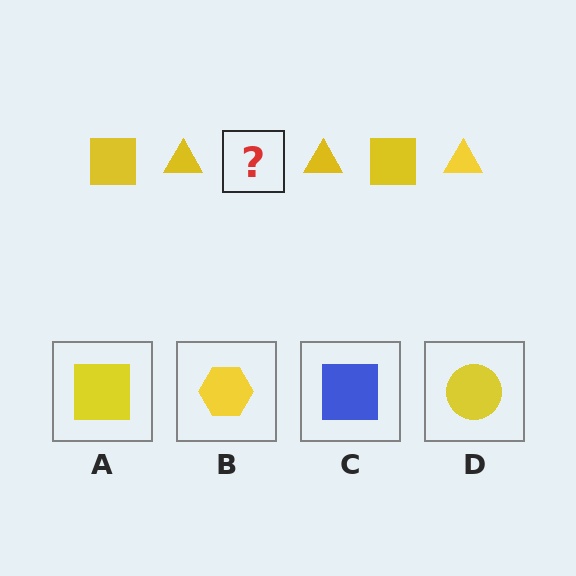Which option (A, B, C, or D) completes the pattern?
A.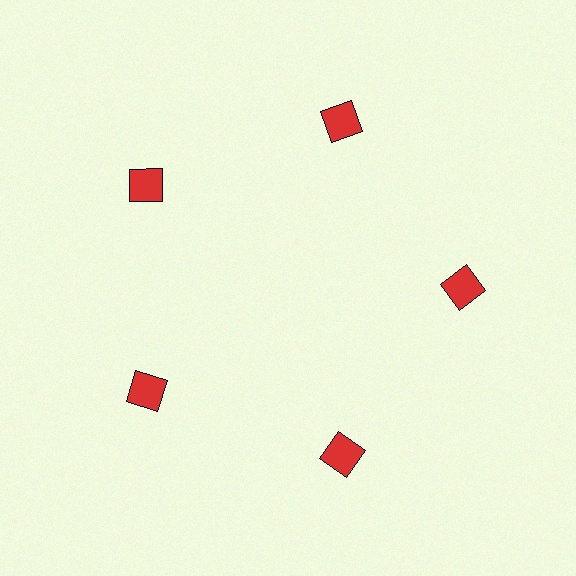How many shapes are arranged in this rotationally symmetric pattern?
There are 5 shapes, arranged in 5 groups of 1.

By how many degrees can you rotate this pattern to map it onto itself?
The pattern maps onto itself every 72 degrees of rotation.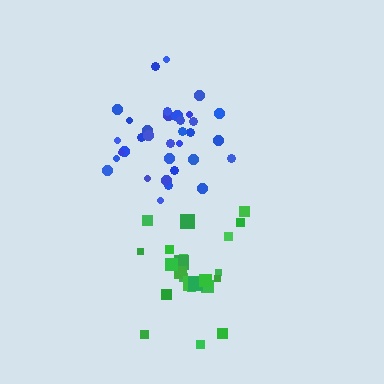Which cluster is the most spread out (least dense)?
Green.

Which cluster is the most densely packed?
Blue.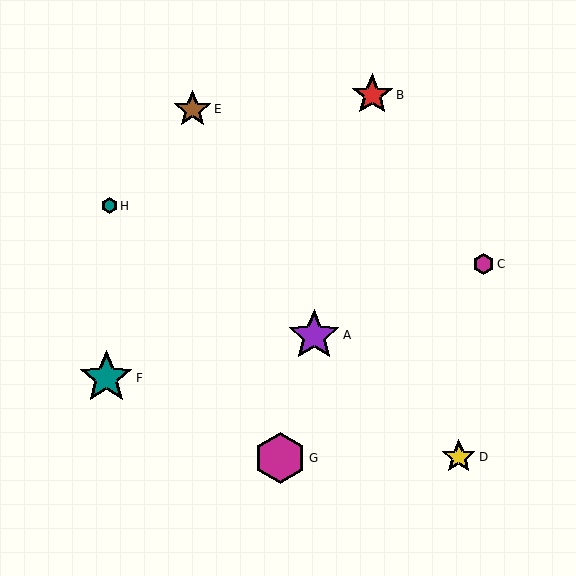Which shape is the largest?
The teal star (labeled F) is the largest.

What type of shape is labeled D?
Shape D is a yellow star.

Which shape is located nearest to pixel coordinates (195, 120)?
The brown star (labeled E) at (192, 109) is nearest to that location.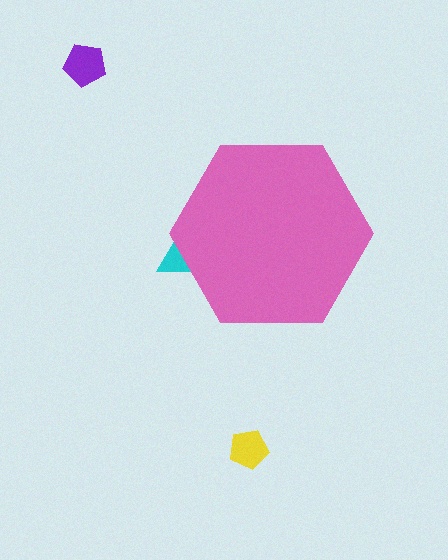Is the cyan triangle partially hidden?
Yes, the cyan triangle is partially hidden behind the pink hexagon.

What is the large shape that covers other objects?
A pink hexagon.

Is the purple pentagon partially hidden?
No, the purple pentagon is fully visible.